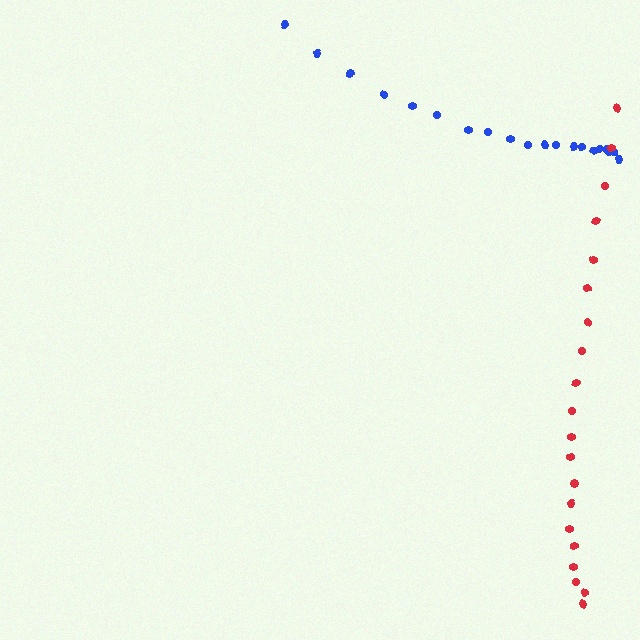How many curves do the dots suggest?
There are 2 distinct paths.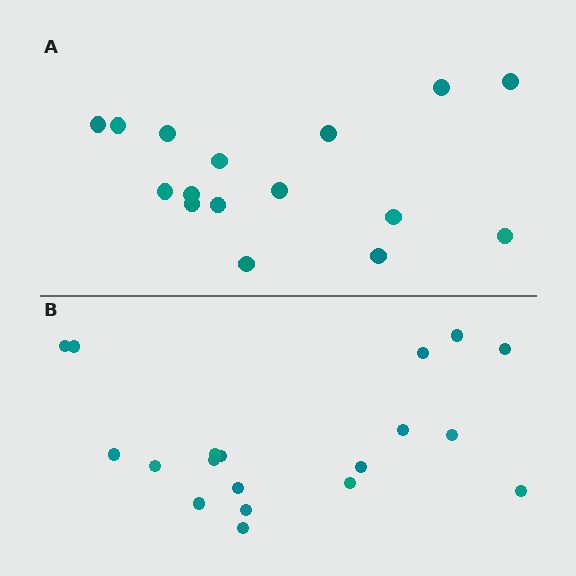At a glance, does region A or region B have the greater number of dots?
Region B (the bottom region) has more dots.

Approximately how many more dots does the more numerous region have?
Region B has just a few more — roughly 2 or 3 more dots than region A.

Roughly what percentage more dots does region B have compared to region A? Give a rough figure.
About 20% more.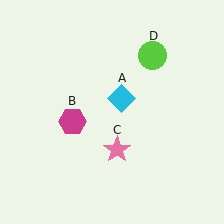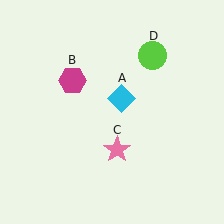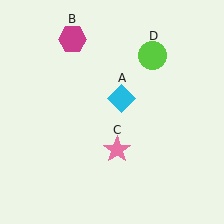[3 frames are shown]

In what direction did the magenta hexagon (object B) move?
The magenta hexagon (object B) moved up.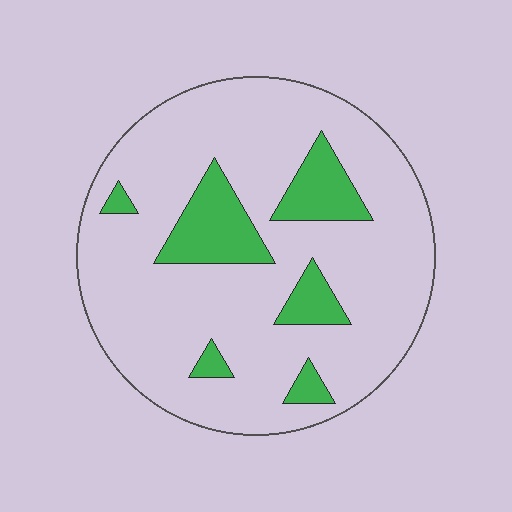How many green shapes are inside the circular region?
6.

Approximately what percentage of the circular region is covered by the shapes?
Approximately 15%.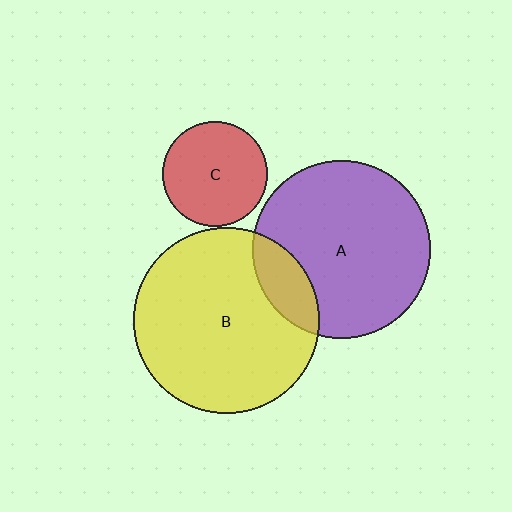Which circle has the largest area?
Circle B (yellow).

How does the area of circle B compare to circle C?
Approximately 3.2 times.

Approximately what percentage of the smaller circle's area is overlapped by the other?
Approximately 15%.